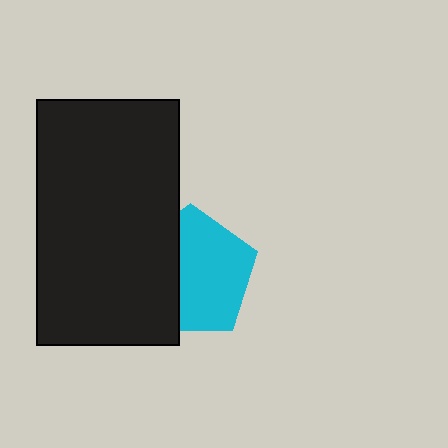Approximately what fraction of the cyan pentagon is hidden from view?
Roughly 38% of the cyan pentagon is hidden behind the black rectangle.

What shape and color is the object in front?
The object in front is a black rectangle.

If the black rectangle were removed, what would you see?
You would see the complete cyan pentagon.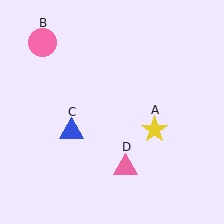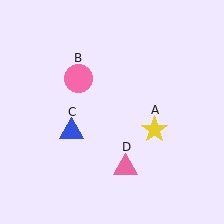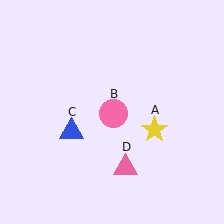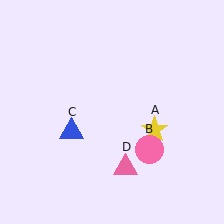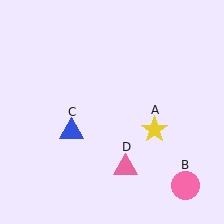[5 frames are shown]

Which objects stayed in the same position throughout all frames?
Yellow star (object A) and blue triangle (object C) and pink triangle (object D) remained stationary.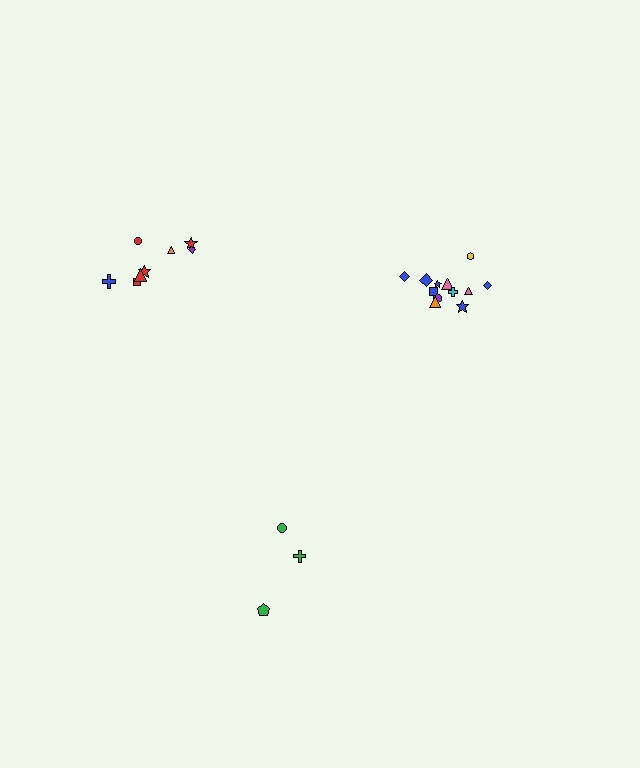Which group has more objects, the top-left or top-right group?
The top-right group.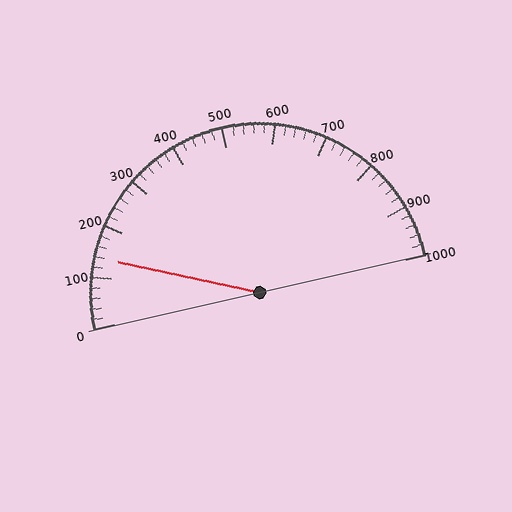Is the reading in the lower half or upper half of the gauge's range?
The reading is in the lower half of the range (0 to 1000).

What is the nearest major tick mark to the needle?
The nearest major tick mark is 100.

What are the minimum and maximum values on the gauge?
The gauge ranges from 0 to 1000.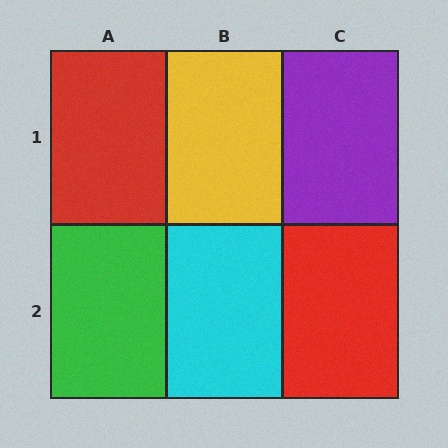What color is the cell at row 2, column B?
Cyan.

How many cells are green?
1 cell is green.